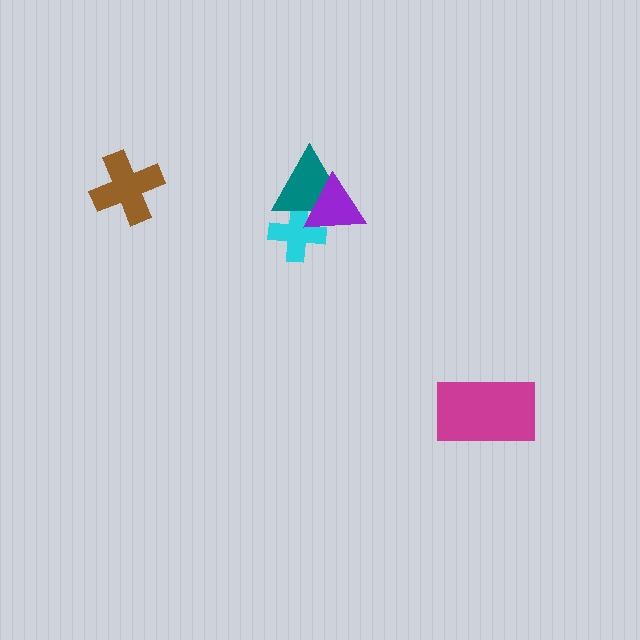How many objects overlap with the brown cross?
0 objects overlap with the brown cross.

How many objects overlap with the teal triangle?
2 objects overlap with the teal triangle.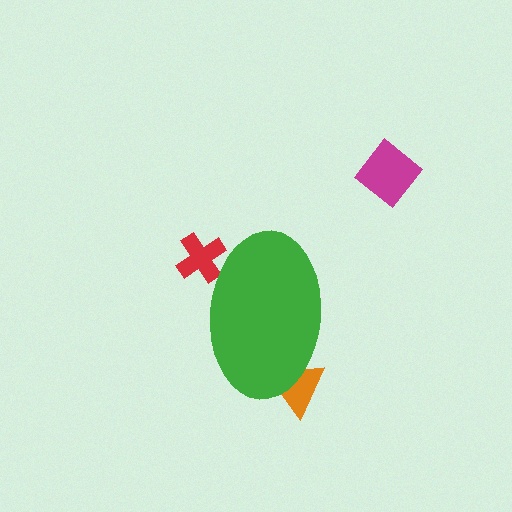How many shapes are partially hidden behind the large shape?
2 shapes are partially hidden.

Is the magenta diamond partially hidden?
No, the magenta diamond is fully visible.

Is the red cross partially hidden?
Yes, the red cross is partially hidden behind the green ellipse.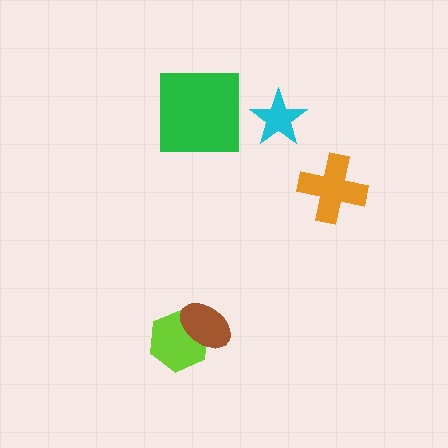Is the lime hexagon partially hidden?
Yes, it is partially covered by another shape.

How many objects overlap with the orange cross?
0 objects overlap with the orange cross.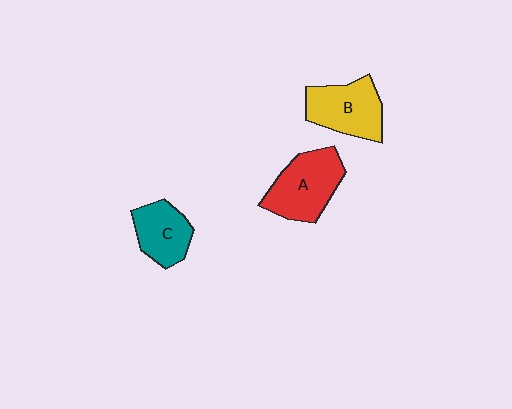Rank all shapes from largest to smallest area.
From largest to smallest: A (red), B (yellow), C (teal).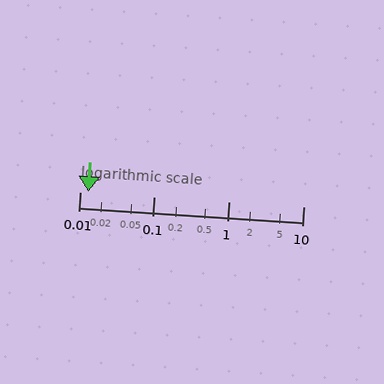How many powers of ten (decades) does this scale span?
The scale spans 3 decades, from 0.01 to 10.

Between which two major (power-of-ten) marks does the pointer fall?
The pointer is between 0.01 and 0.1.